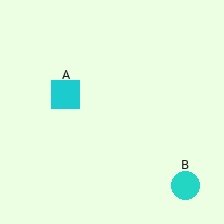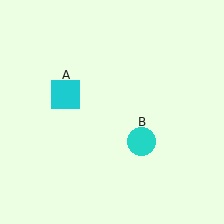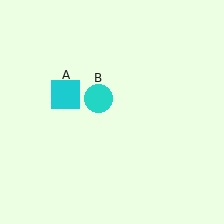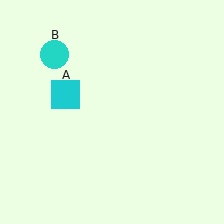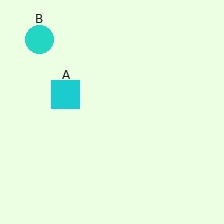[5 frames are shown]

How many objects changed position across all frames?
1 object changed position: cyan circle (object B).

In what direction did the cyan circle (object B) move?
The cyan circle (object B) moved up and to the left.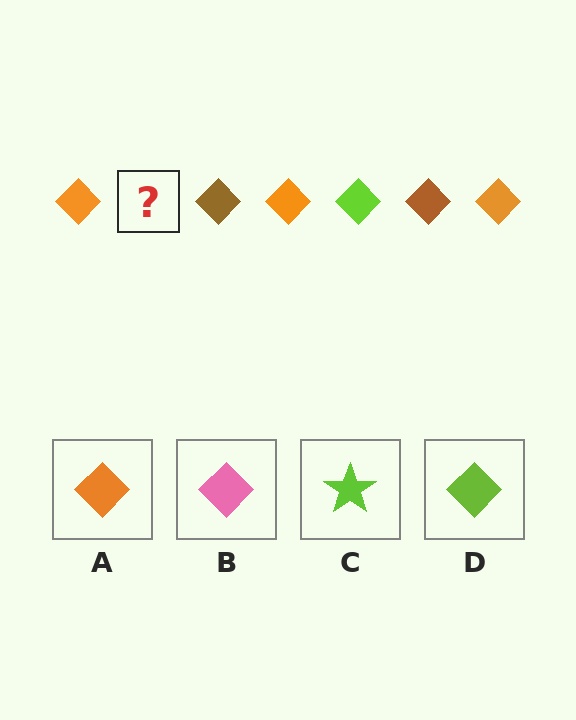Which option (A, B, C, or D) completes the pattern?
D.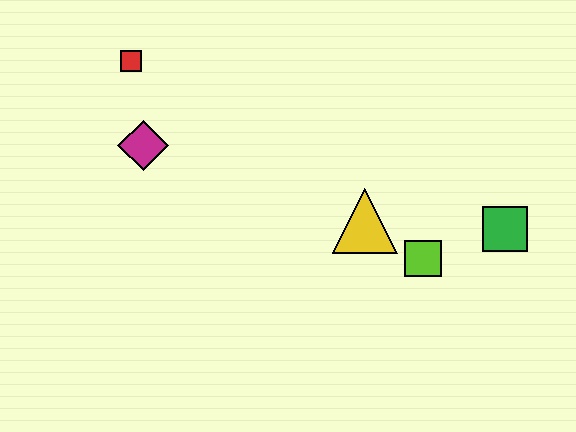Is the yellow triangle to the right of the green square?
No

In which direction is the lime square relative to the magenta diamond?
The lime square is to the right of the magenta diamond.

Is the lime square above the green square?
No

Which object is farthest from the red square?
The green square is farthest from the red square.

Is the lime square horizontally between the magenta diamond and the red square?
No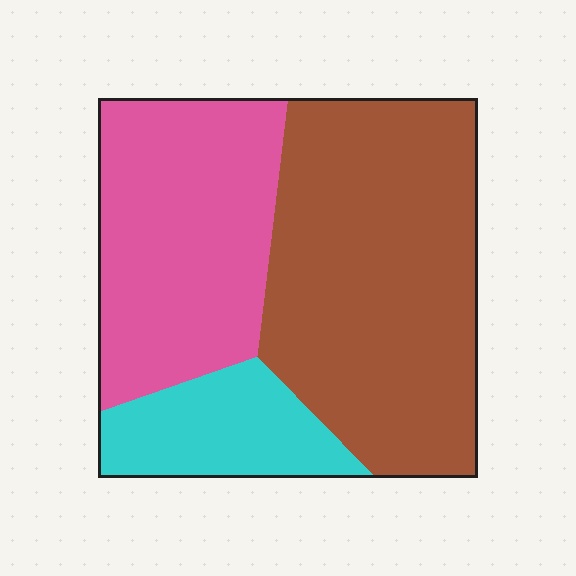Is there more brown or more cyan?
Brown.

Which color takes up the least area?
Cyan, at roughly 15%.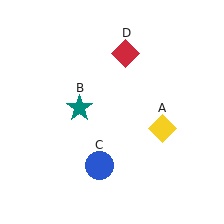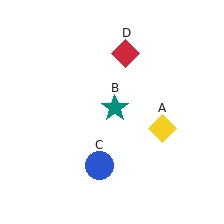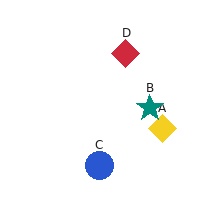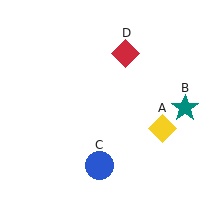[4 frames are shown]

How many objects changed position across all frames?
1 object changed position: teal star (object B).